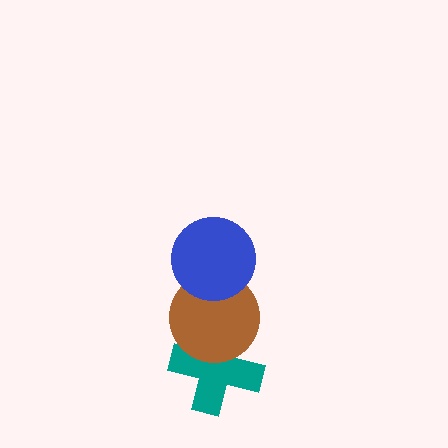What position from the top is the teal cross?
The teal cross is 3rd from the top.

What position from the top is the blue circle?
The blue circle is 1st from the top.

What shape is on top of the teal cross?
The brown circle is on top of the teal cross.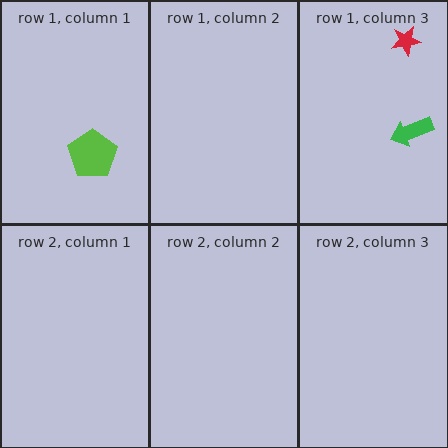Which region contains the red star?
The row 1, column 3 region.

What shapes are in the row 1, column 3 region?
The red star, the green arrow.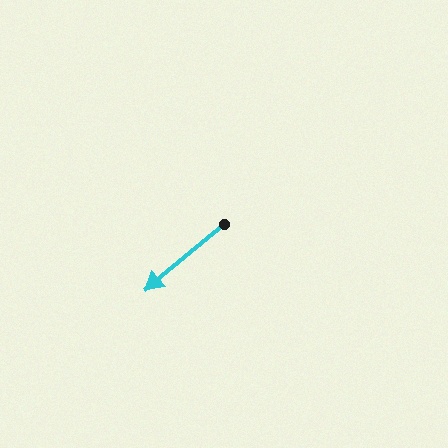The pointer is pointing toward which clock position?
Roughly 8 o'clock.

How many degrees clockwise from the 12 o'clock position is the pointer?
Approximately 230 degrees.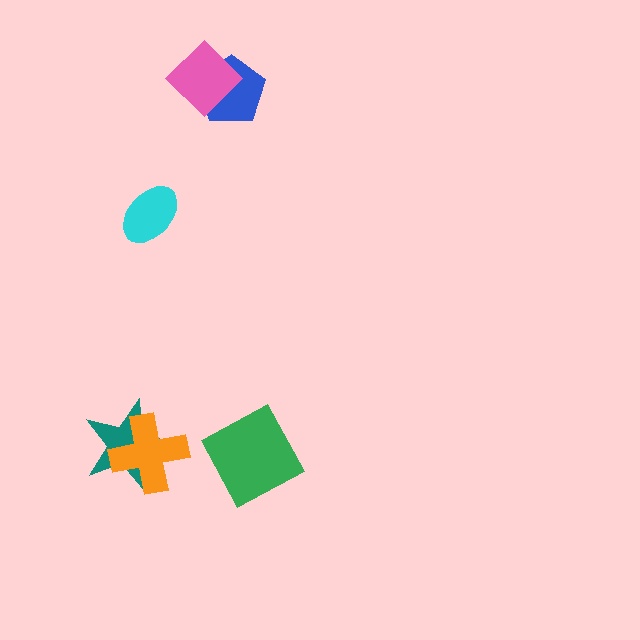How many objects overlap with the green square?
0 objects overlap with the green square.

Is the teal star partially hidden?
Yes, it is partially covered by another shape.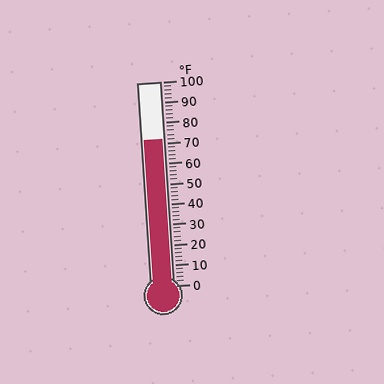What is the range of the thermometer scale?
The thermometer scale ranges from 0°F to 100°F.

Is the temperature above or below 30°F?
The temperature is above 30°F.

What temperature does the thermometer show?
The thermometer shows approximately 72°F.